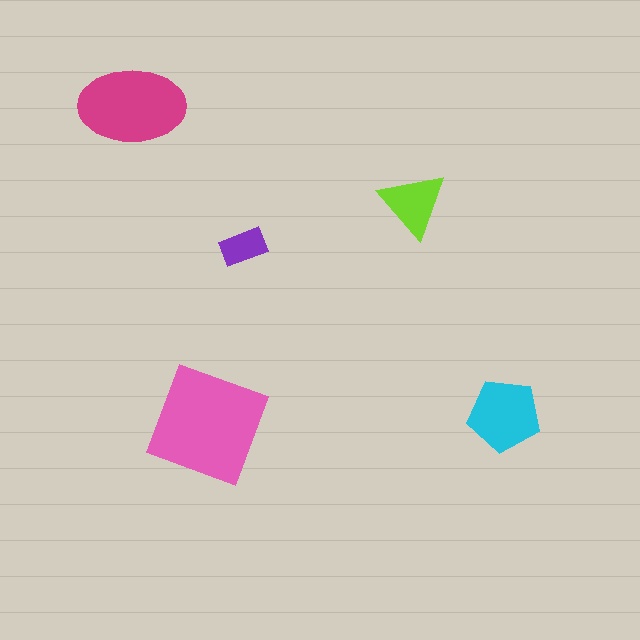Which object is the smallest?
The purple rectangle.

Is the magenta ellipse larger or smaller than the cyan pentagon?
Larger.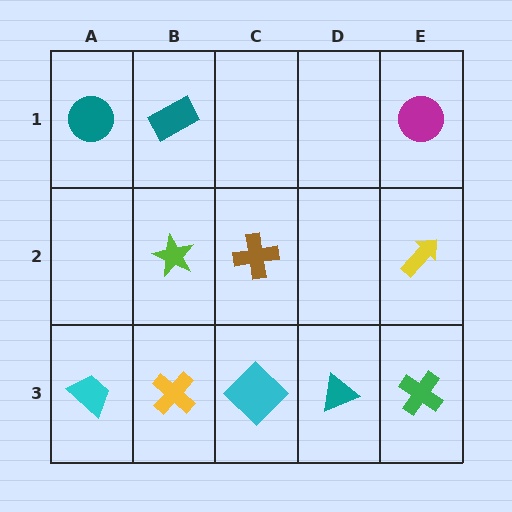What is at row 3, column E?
A green cross.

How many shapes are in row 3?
5 shapes.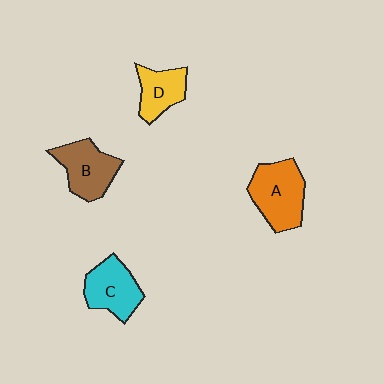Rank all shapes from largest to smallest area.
From largest to smallest: A (orange), B (brown), C (cyan), D (yellow).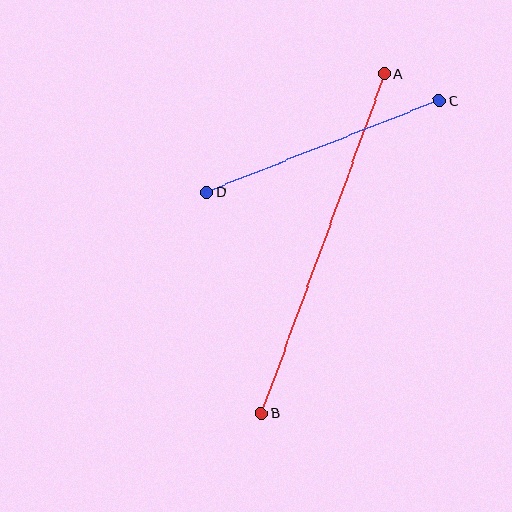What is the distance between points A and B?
The distance is approximately 361 pixels.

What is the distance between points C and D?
The distance is approximately 250 pixels.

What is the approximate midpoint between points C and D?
The midpoint is at approximately (323, 146) pixels.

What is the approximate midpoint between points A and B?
The midpoint is at approximately (323, 244) pixels.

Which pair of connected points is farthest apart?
Points A and B are farthest apart.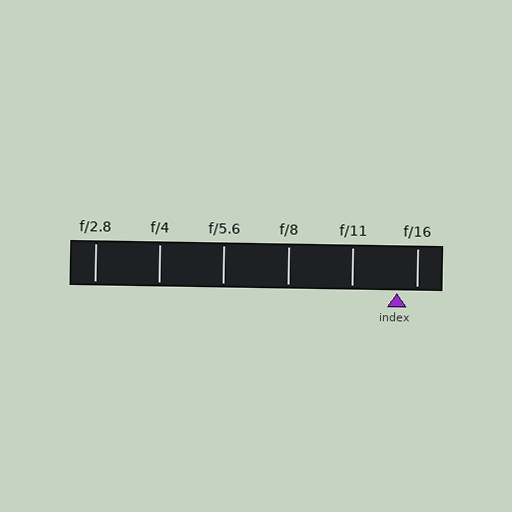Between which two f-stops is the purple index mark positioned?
The index mark is between f/11 and f/16.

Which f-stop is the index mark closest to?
The index mark is closest to f/16.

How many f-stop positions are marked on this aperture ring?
There are 6 f-stop positions marked.